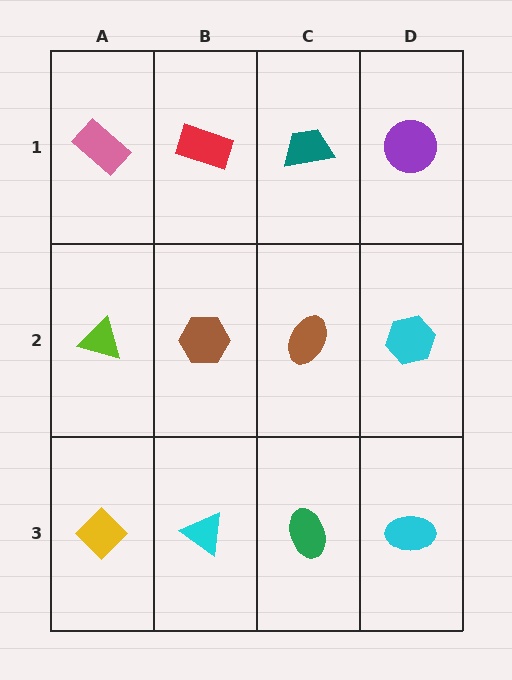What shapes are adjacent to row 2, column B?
A red rectangle (row 1, column B), a cyan triangle (row 3, column B), a lime triangle (row 2, column A), a brown ellipse (row 2, column C).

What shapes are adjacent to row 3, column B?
A brown hexagon (row 2, column B), a yellow diamond (row 3, column A), a green ellipse (row 3, column C).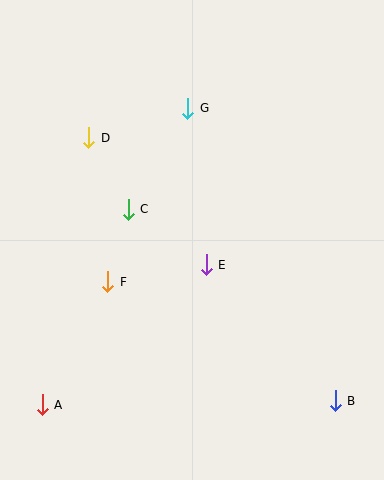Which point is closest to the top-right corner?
Point G is closest to the top-right corner.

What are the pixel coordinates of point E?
Point E is at (206, 265).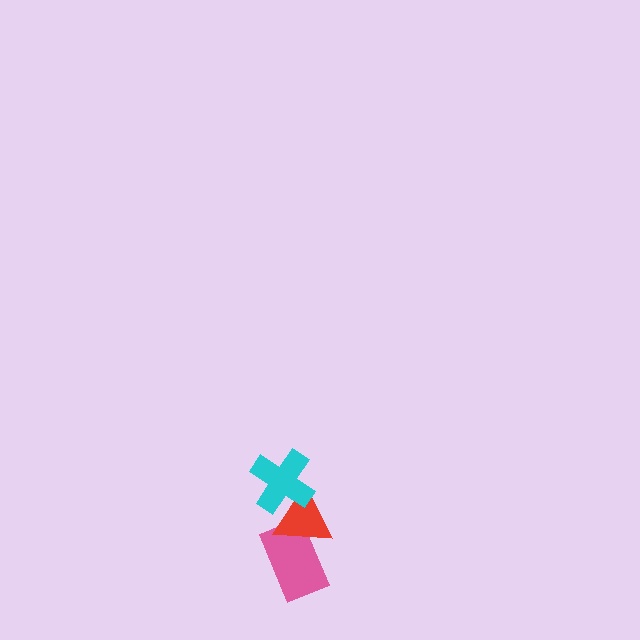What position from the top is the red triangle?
The red triangle is 2nd from the top.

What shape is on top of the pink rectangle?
The red triangle is on top of the pink rectangle.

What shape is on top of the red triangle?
The cyan cross is on top of the red triangle.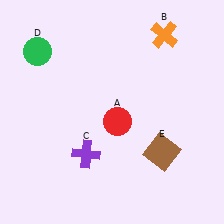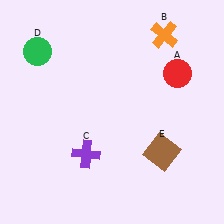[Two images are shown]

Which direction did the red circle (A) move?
The red circle (A) moved right.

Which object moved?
The red circle (A) moved right.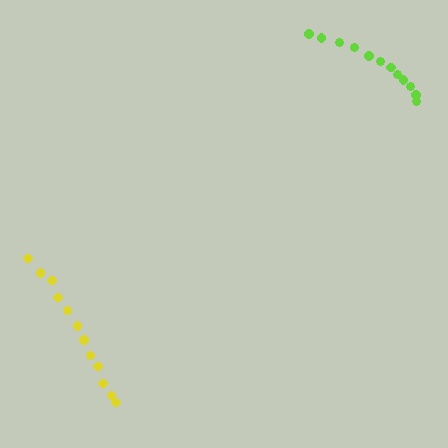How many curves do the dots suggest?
There are 2 distinct paths.